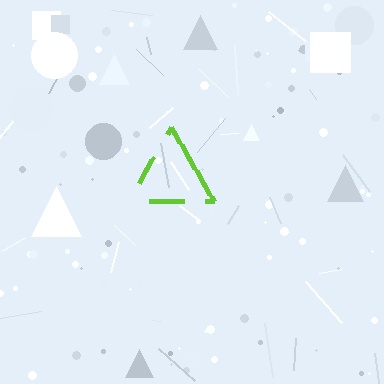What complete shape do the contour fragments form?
The contour fragments form a triangle.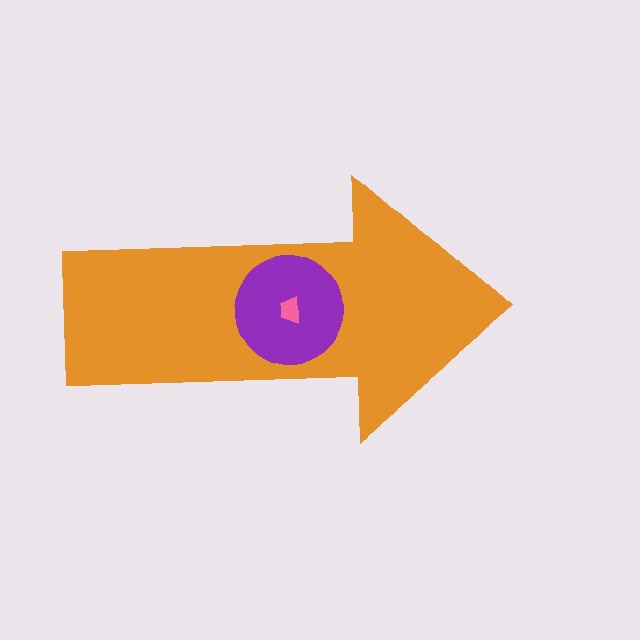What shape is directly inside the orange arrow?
The purple circle.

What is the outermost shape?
The orange arrow.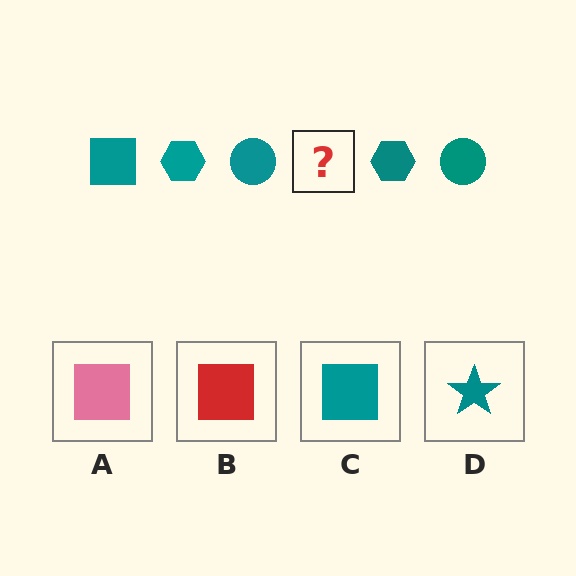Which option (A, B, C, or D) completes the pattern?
C.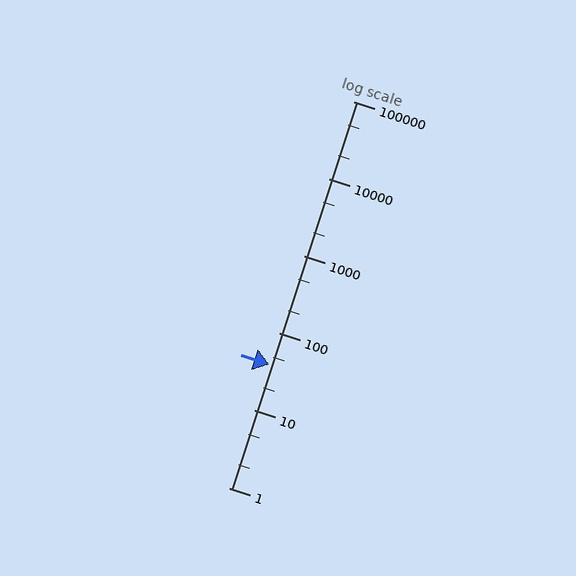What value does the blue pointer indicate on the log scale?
The pointer indicates approximately 39.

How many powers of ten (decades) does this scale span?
The scale spans 5 decades, from 1 to 100000.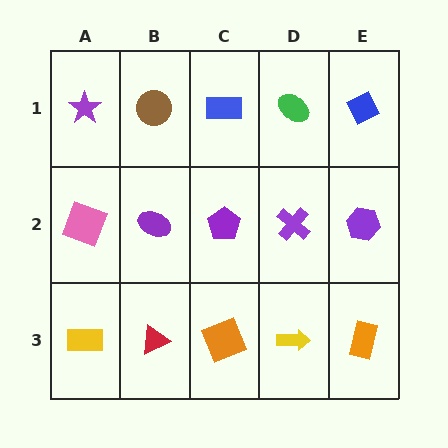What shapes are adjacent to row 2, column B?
A brown circle (row 1, column B), a red triangle (row 3, column B), a pink square (row 2, column A), a purple pentagon (row 2, column C).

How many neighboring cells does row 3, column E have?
2.